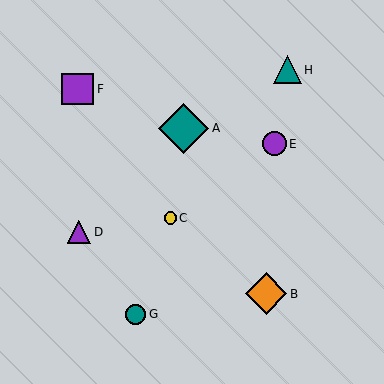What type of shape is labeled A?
Shape A is a teal diamond.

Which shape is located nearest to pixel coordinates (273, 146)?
The purple circle (labeled E) at (274, 144) is nearest to that location.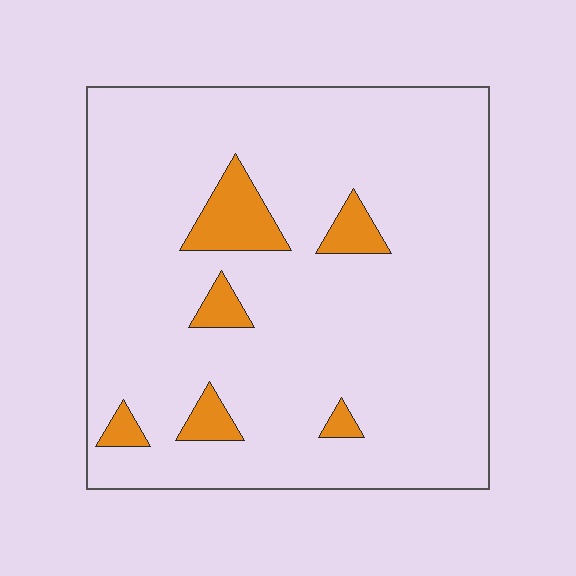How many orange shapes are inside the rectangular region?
6.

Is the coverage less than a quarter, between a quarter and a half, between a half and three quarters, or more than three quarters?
Less than a quarter.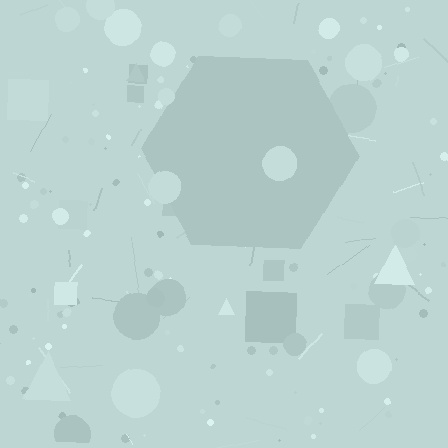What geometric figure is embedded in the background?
A hexagon is embedded in the background.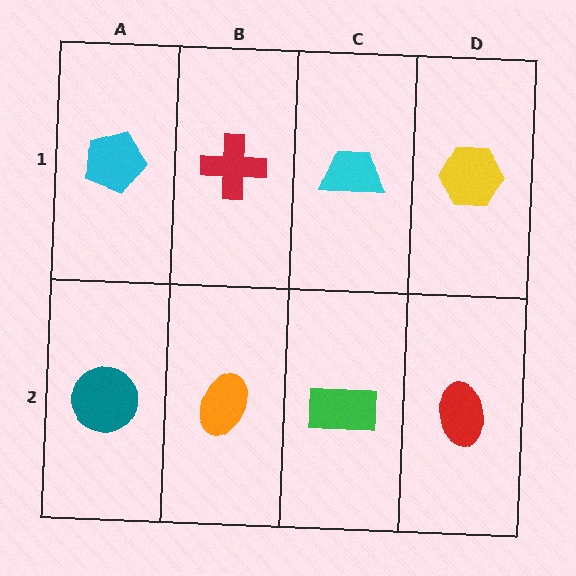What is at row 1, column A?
A cyan pentagon.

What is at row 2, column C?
A green rectangle.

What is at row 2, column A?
A teal circle.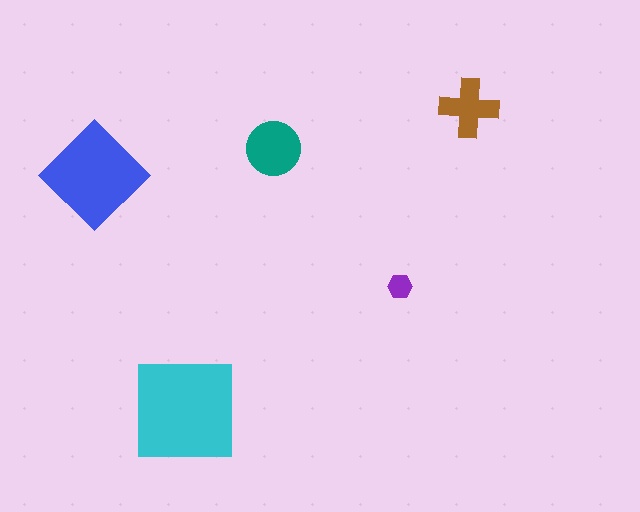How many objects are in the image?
There are 5 objects in the image.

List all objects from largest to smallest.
The cyan square, the blue diamond, the teal circle, the brown cross, the purple hexagon.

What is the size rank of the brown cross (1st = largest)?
4th.